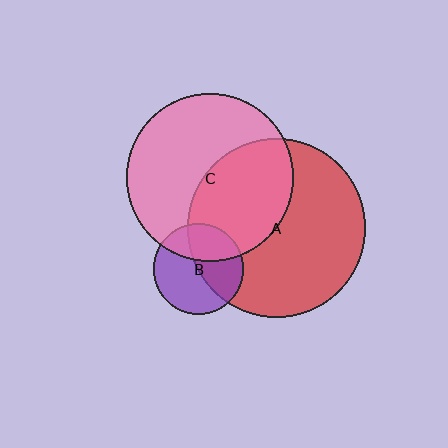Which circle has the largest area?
Circle A (red).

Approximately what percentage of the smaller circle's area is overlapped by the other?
Approximately 45%.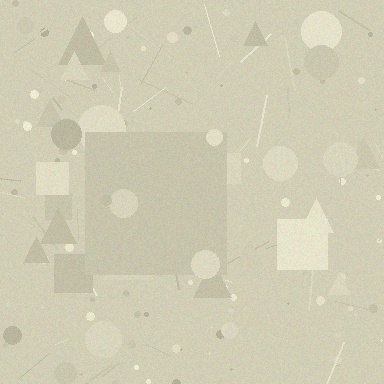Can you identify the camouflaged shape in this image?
The camouflaged shape is a square.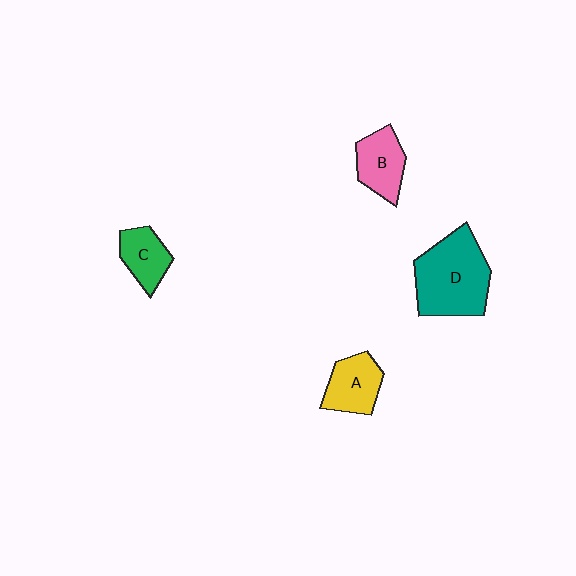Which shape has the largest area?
Shape D (teal).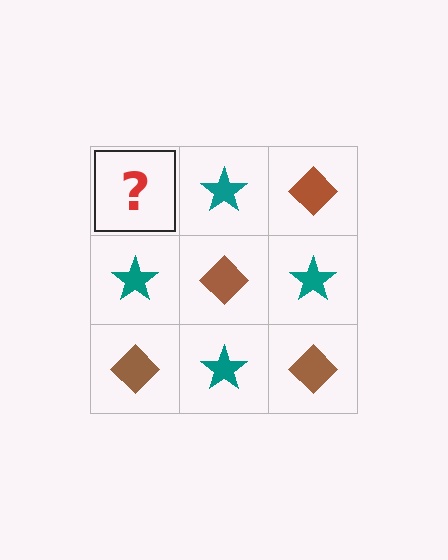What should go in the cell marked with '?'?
The missing cell should contain a brown diamond.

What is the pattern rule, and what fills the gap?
The rule is that it alternates brown diamond and teal star in a checkerboard pattern. The gap should be filled with a brown diamond.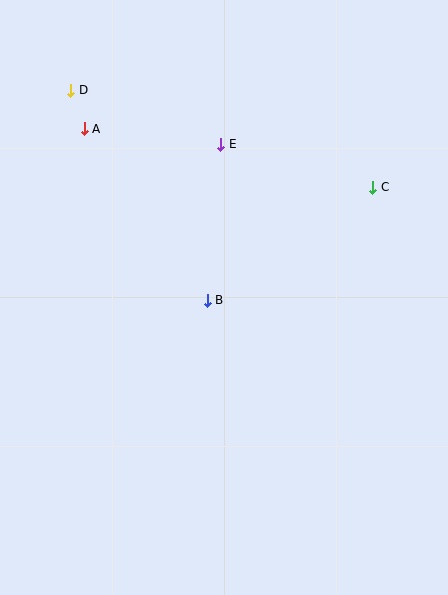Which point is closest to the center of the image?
Point B at (207, 300) is closest to the center.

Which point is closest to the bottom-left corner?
Point B is closest to the bottom-left corner.